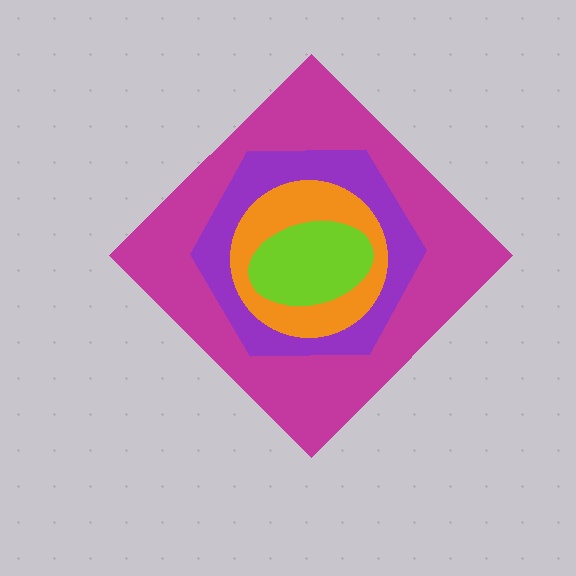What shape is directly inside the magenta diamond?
The purple hexagon.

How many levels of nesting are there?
4.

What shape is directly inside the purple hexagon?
The orange circle.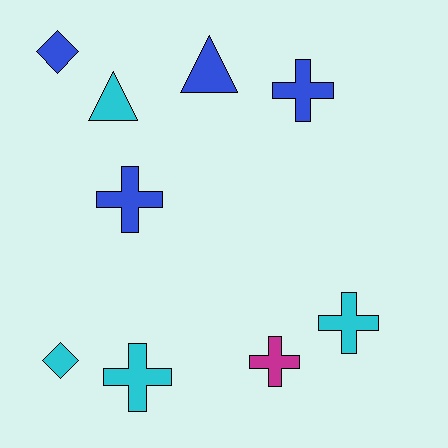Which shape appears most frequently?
Cross, with 5 objects.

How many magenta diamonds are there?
There are no magenta diamonds.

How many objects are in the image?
There are 9 objects.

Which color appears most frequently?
Blue, with 4 objects.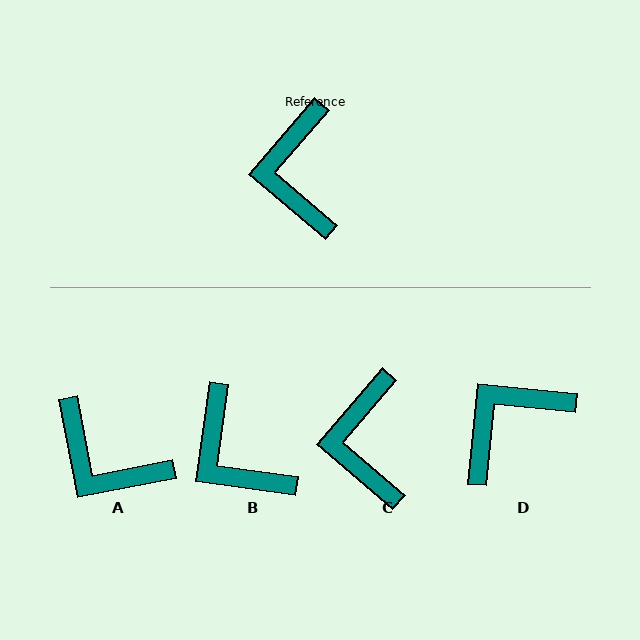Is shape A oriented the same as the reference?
No, it is off by about 52 degrees.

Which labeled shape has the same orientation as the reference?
C.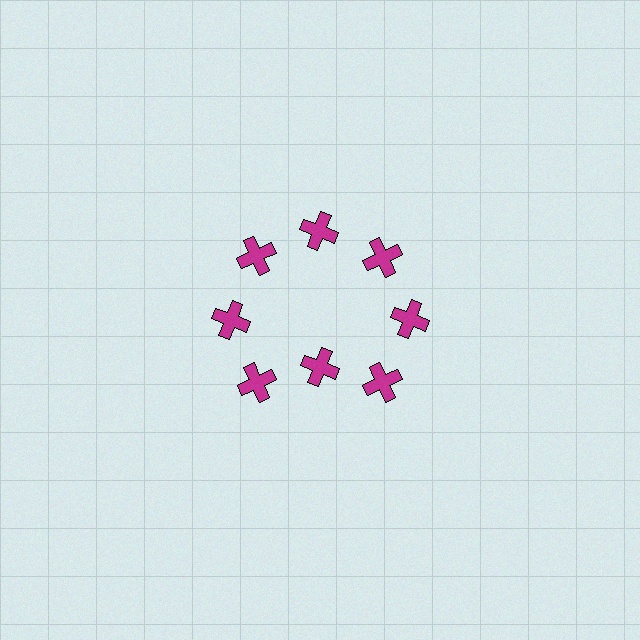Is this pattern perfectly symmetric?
No. The 8 magenta crosses are arranged in a ring, but one element near the 6 o'clock position is pulled inward toward the center, breaking the 8-fold rotational symmetry.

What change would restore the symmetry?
The symmetry would be restored by moving it outward, back onto the ring so that all 8 crosses sit at equal angles and equal distance from the center.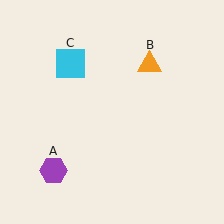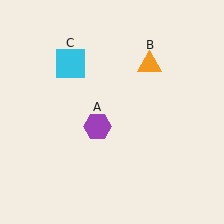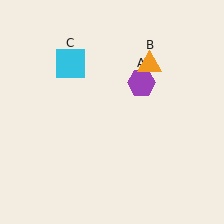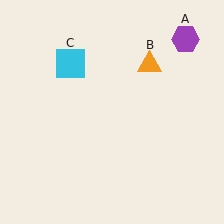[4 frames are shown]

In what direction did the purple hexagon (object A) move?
The purple hexagon (object A) moved up and to the right.